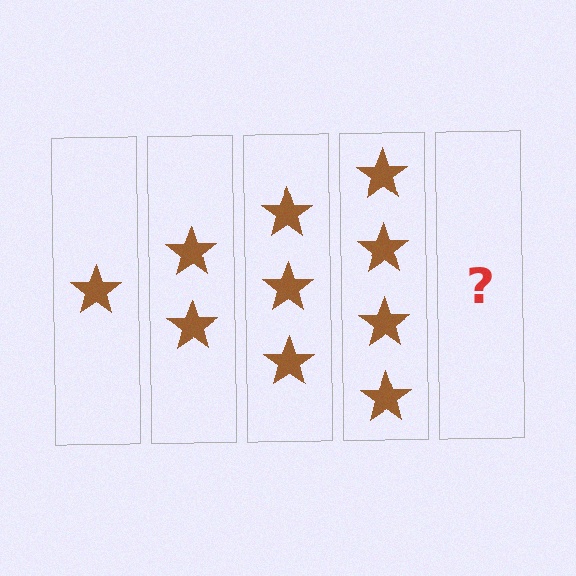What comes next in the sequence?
The next element should be 5 stars.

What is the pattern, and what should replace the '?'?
The pattern is that each step adds one more star. The '?' should be 5 stars.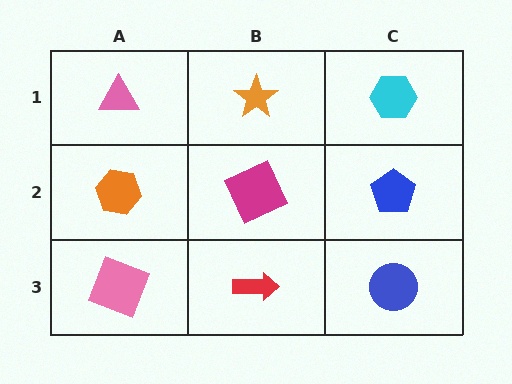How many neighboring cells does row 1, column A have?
2.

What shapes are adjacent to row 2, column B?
An orange star (row 1, column B), a red arrow (row 3, column B), an orange hexagon (row 2, column A), a blue pentagon (row 2, column C).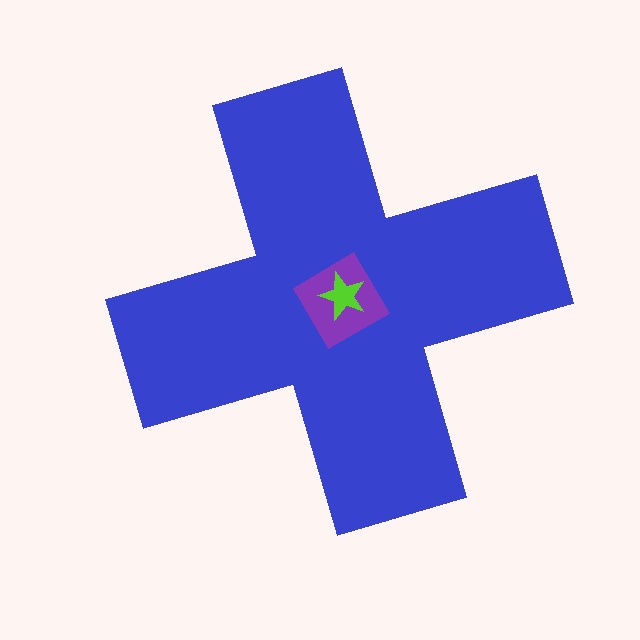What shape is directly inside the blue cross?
The purple diamond.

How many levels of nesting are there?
3.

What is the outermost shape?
The blue cross.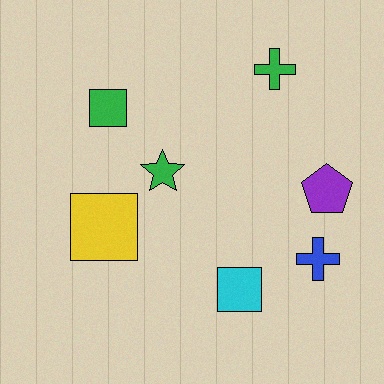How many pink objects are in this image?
There are no pink objects.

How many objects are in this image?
There are 7 objects.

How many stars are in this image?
There is 1 star.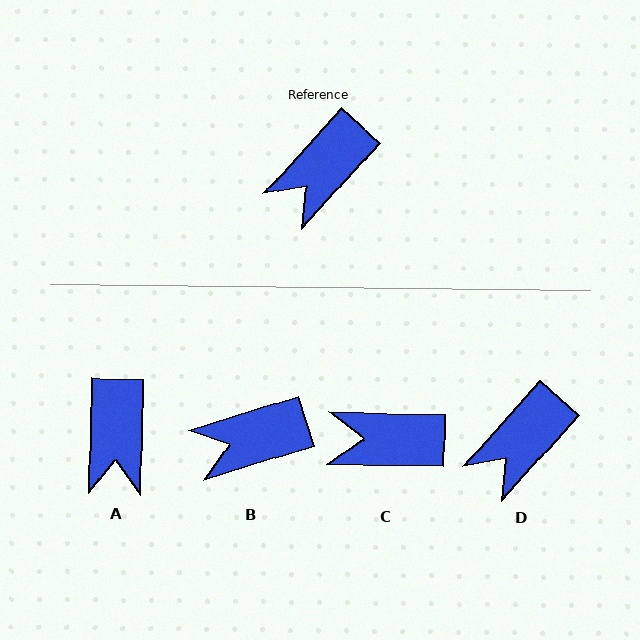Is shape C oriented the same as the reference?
No, it is off by about 49 degrees.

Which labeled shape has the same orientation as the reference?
D.